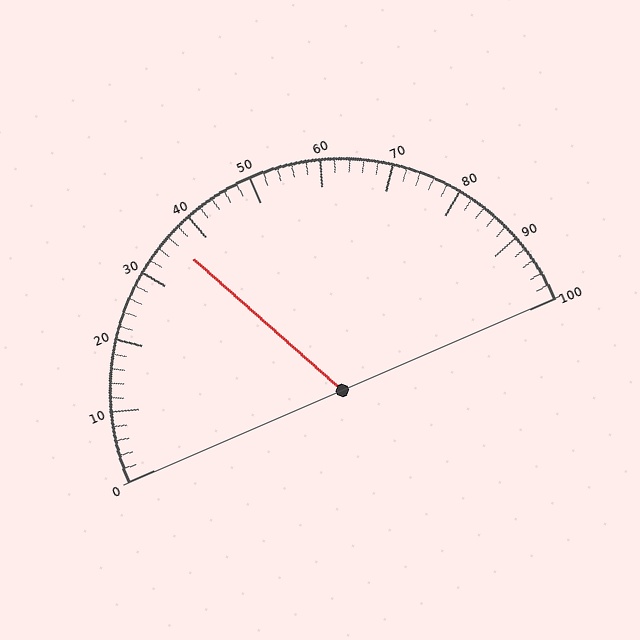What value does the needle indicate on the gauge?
The needle indicates approximately 36.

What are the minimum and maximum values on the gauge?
The gauge ranges from 0 to 100.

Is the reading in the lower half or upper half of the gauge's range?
The reading is in the lower half of the range (0 to 100).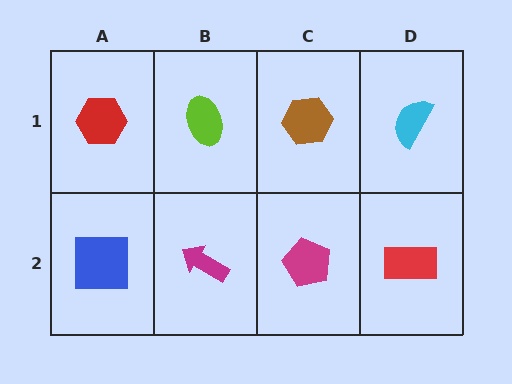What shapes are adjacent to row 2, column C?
A brown hexagon (row 1, column C), a magenta arrow (row 2, column B), a red rectangle (row 2, column D).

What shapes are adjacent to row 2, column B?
A lime ellipse (row 1, column B), a blue square (row 2, column A), a magenta pentagon (row 2, column C).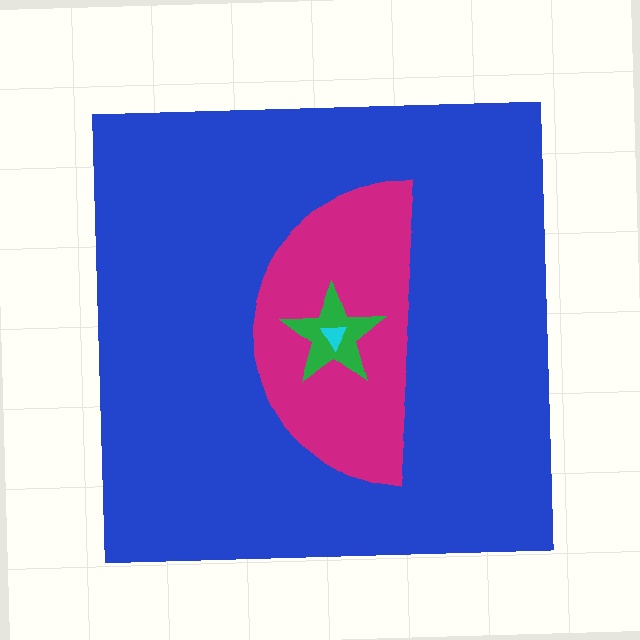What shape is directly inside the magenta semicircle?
The green star.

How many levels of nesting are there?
4.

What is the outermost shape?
The blue square.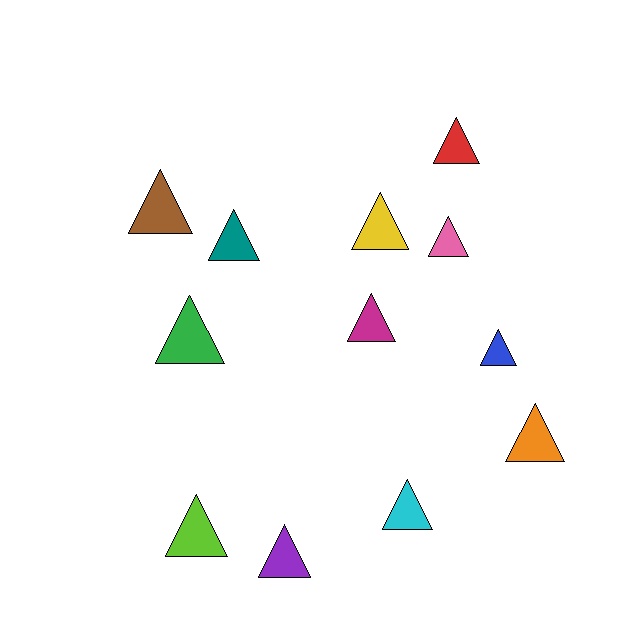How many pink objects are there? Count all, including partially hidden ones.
There is 1 pink object.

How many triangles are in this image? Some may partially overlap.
There are 12 triangles.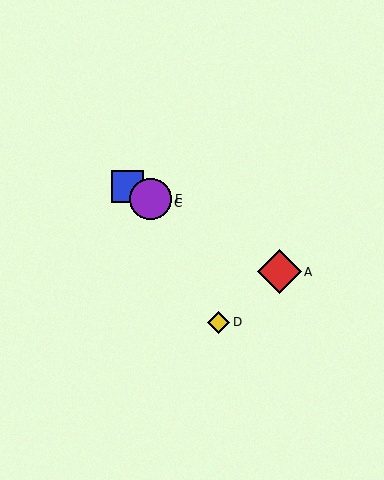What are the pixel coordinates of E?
Object E is at (151, 199).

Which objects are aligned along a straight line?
Objects A, B, C, E are aligned along a straight line.